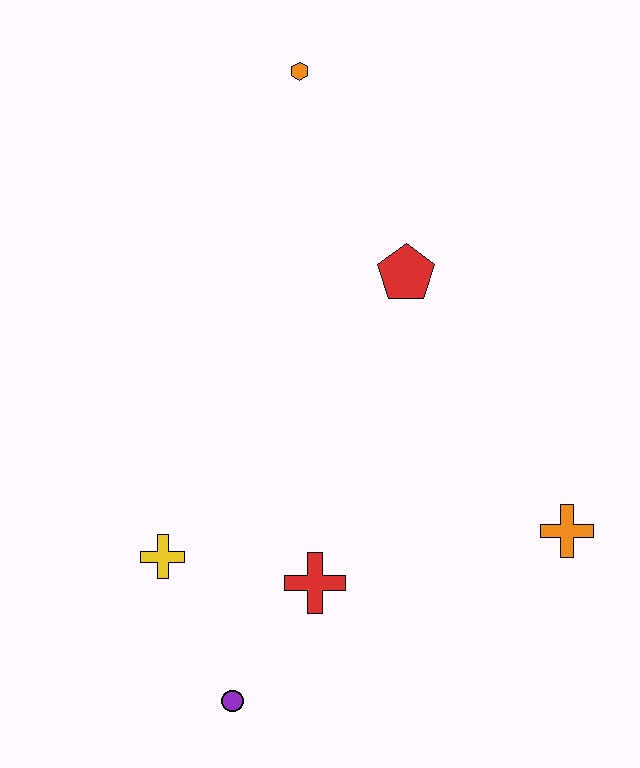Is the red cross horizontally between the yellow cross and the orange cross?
Yes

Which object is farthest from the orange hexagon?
The purple circle is farthest from the orange hexagon.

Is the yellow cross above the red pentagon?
No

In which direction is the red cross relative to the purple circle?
The red cross is above the purple circle.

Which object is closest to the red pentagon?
The orange hexagon is closest to the red pentagon.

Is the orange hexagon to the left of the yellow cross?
No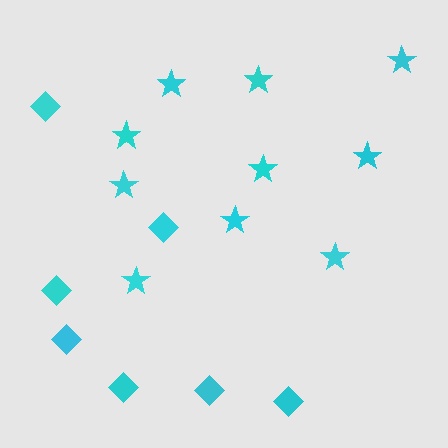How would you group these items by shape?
There are 2 groups: one group of stars (10) and one group of diamonds (7).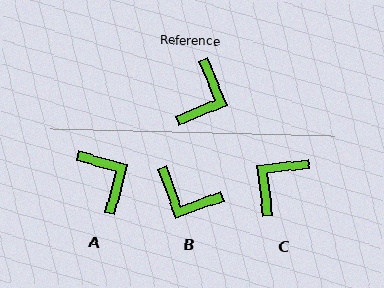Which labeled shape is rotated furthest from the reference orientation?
C, about 165 degrees away.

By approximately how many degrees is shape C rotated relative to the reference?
Approximately 165 degrees counter-clockwise.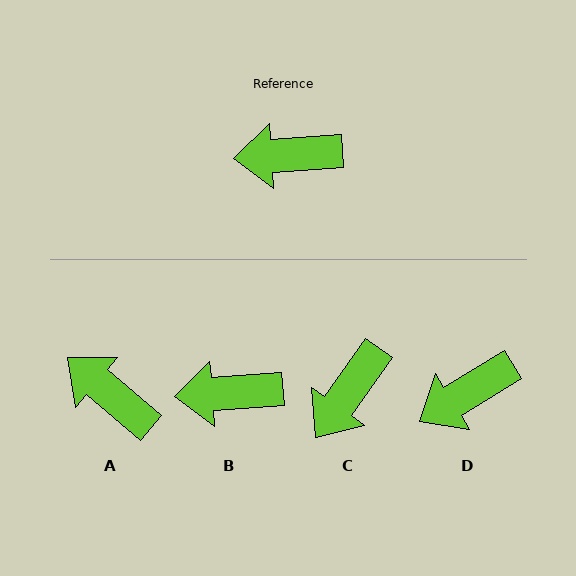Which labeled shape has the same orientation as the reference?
B.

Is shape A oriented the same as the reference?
No, it is off by about 44 degrees.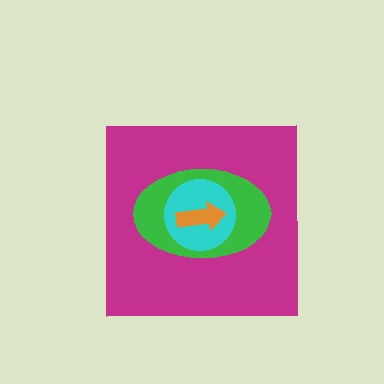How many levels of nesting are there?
4.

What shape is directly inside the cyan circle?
The orange arrow.